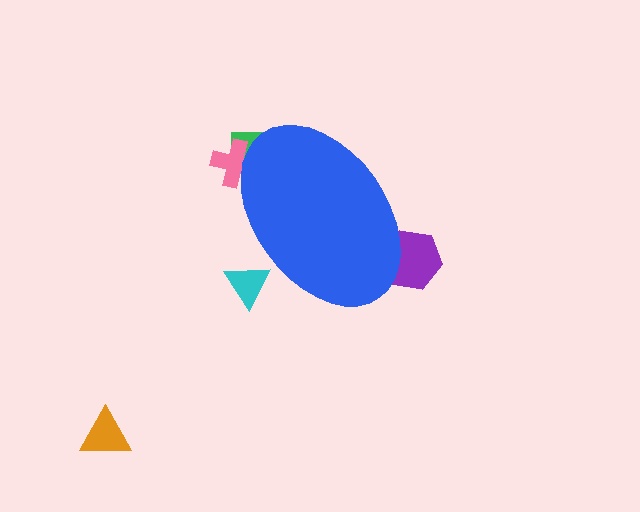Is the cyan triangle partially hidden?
Yes, the cyan triangle is partially hidden behind the blue ellipse.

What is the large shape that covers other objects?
A blue ellipse.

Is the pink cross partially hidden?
Yes, the pink cross is partially hidden behind the blue ellipse.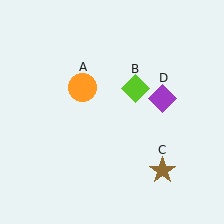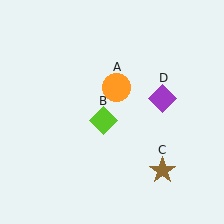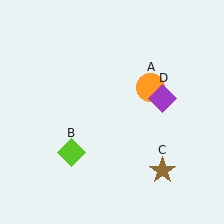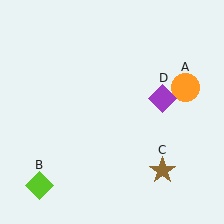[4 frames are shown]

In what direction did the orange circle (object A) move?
The orange circle (object A) moved right.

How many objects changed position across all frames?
2 objects changed position: orange circle (object A), lime diamond (object B).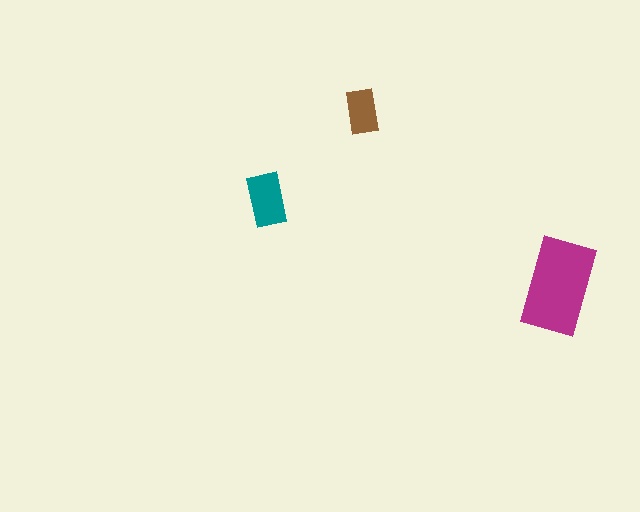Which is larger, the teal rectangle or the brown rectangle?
The teal one.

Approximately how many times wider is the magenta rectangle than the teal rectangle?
About 2 times wider.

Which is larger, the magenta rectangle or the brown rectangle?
The magenta one.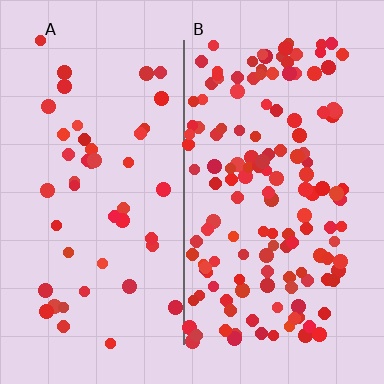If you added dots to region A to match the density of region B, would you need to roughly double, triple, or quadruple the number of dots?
Approximately triple.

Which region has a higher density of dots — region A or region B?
B (the right).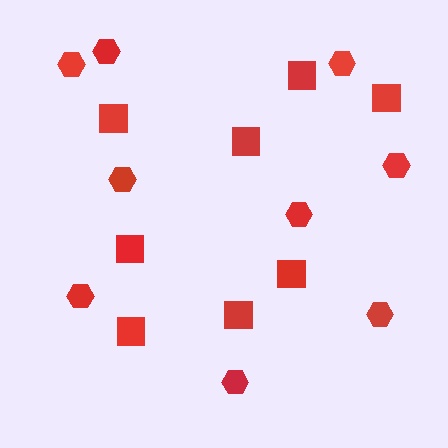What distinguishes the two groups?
There are 2 groups: one group of squares (8) and one group of hexagons (9).